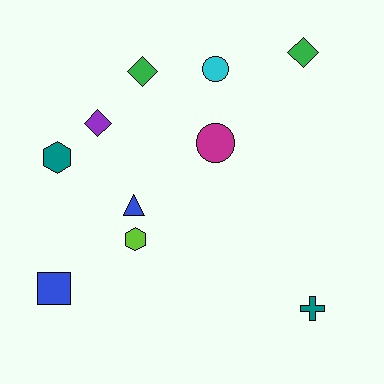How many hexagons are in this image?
There are 2 hexagons.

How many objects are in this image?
There are 10 objects.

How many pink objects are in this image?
There are no pink objects.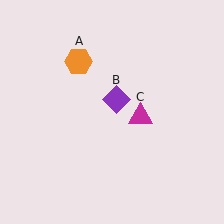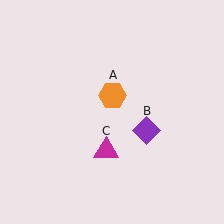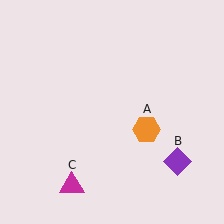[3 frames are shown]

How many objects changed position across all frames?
3 objects changed position: orange hexagon (object A), purple diamond (object B), magenta triangle (object C).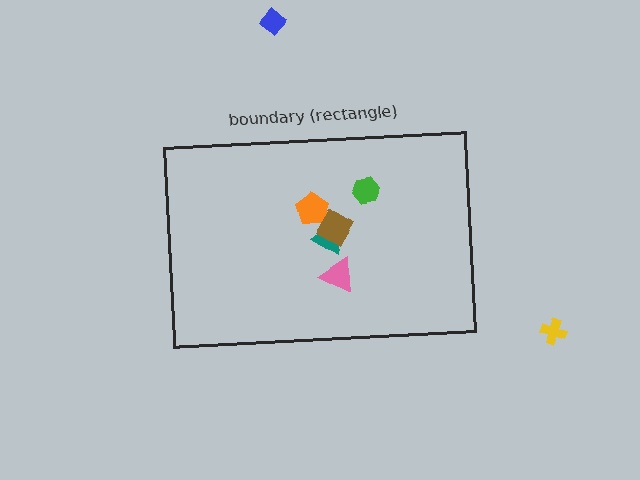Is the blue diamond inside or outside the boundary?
Outside.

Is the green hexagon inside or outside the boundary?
Inside.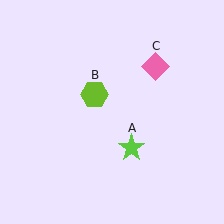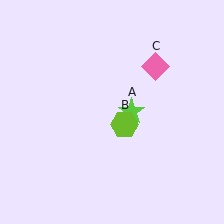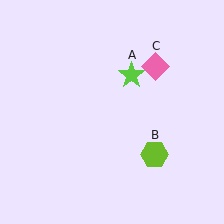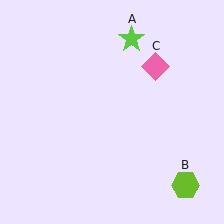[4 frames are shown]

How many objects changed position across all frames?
2 objects changed position: lime star (object A), lime hexagon (object B).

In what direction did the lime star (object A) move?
The lime star (object A) moved up.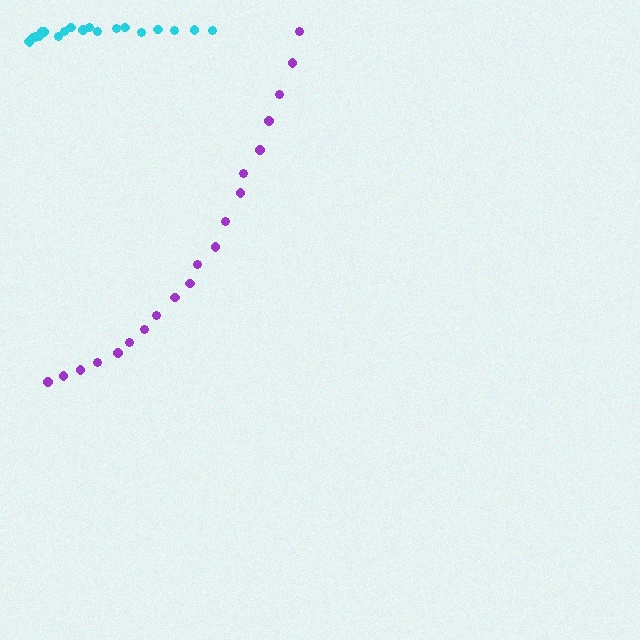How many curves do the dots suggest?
There are 2 distinct paths.